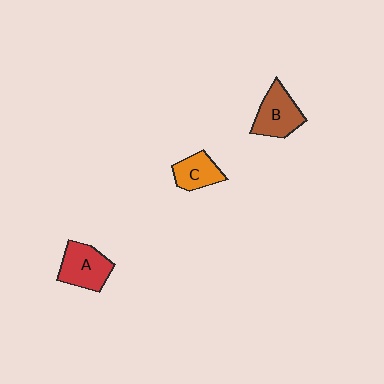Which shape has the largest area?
Shape A (red).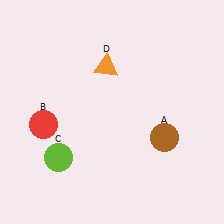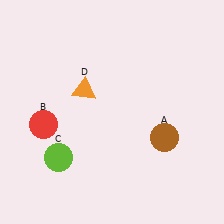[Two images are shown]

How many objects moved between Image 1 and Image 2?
1 object moved between the two images.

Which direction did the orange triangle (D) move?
The orange triangle (D) moved down.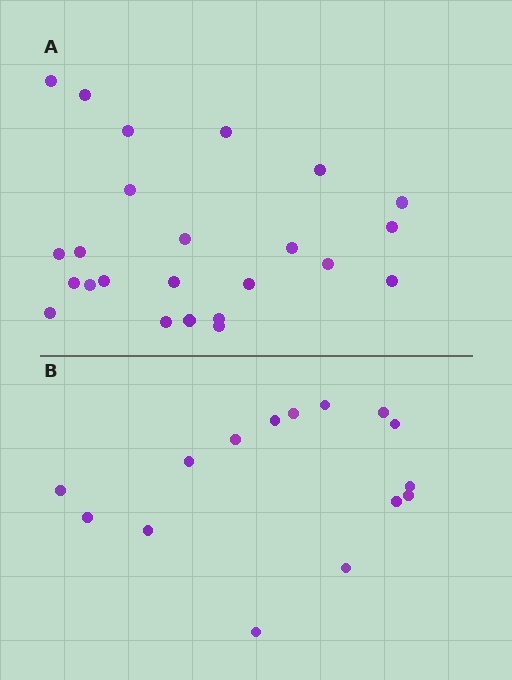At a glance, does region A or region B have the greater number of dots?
Region A (the top region) has more dots.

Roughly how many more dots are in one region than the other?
Region A has roughly 8 or so more dots than region B.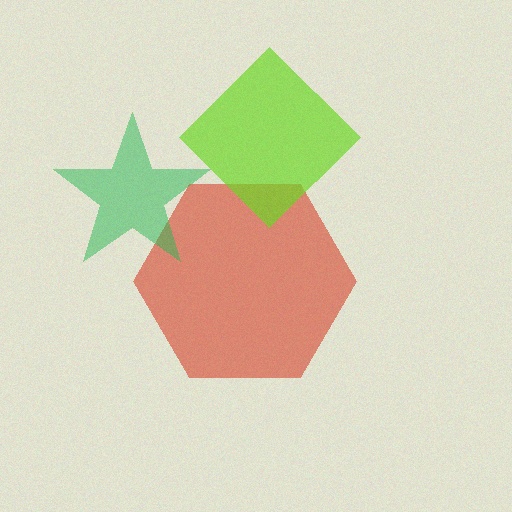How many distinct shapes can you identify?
There are 3 distinct shapes: a red hexagon, a green star, a lime diamond.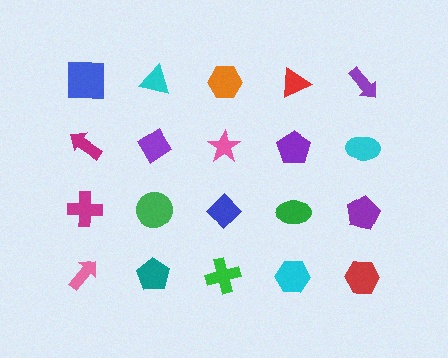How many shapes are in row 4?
5 shapes.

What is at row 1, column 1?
A blue square.